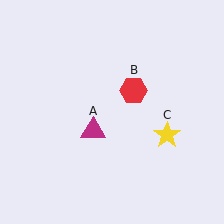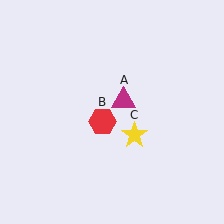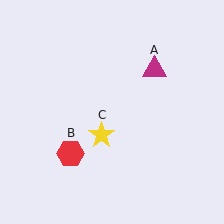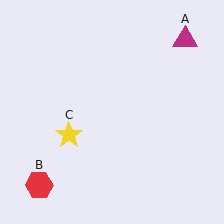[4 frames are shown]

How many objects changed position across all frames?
3 objects changed position: magenta triangle (object A), red hexagon (object B), yellow star (object C).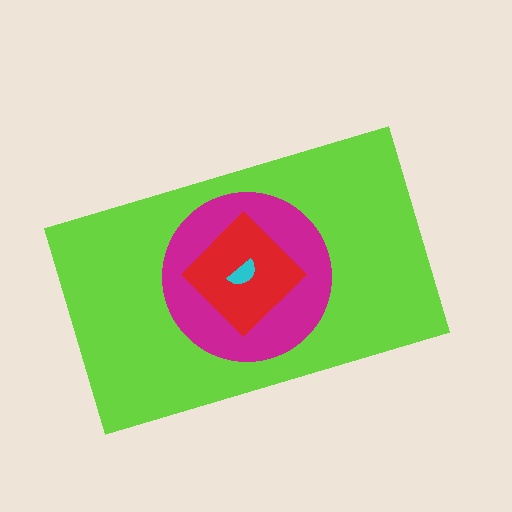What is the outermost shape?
The lime rectangle.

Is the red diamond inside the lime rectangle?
Yes.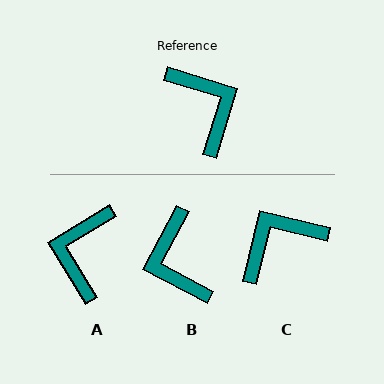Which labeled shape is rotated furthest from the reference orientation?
B, about 169 degrees away.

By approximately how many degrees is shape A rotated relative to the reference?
Approximately 139 degrees counter-clockwise.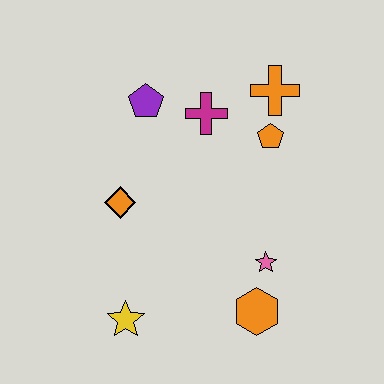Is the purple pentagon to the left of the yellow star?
No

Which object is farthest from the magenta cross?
The yellow star is farthest from the magenta cross.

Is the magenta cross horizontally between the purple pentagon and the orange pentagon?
Yes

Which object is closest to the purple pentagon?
The magenta cross is closest to the purple pentagon.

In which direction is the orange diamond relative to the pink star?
The orange diamond is to the left of the pink star.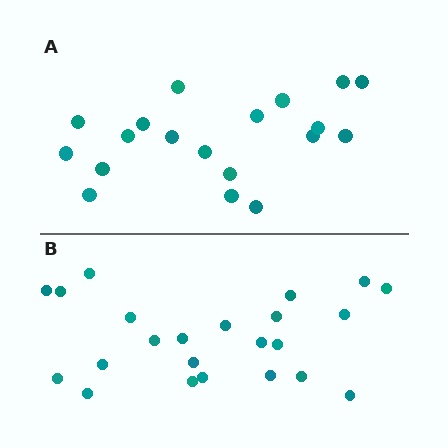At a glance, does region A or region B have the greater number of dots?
Region B (the bottom region) has more dots.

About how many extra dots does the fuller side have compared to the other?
Region B has about 4 more dots than region A.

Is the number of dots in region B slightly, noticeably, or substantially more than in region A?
Region B has only slightly more — the two regions are fairly close. The ratio is roughly 1.2 to 1.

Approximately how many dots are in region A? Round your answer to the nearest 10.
About 20 dots. (The exact count is 19, which rounds to 20.)